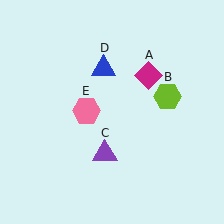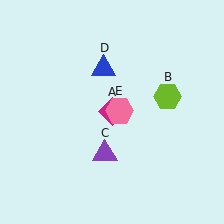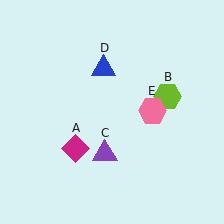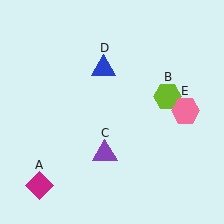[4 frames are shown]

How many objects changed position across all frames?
2 objects changed position: magenta diamond (object A), pink hexagon (object E).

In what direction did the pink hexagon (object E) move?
The pink hexagon (object E) moved right.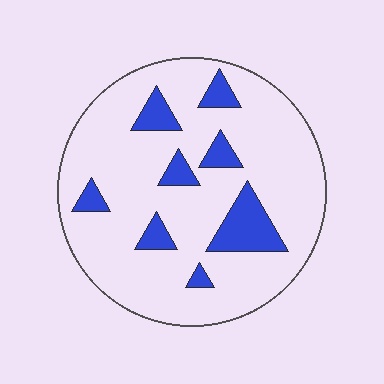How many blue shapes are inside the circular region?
8.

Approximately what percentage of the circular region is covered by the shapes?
Approximately 15%.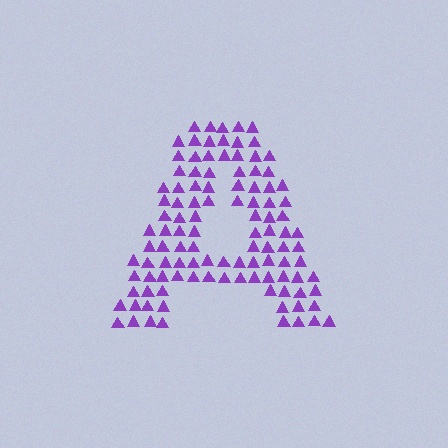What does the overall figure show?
The overall figure shows the letter A.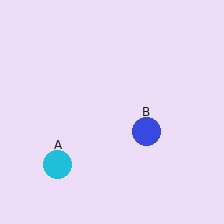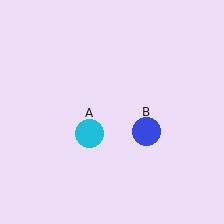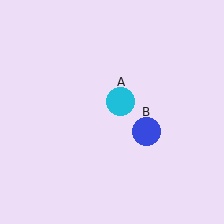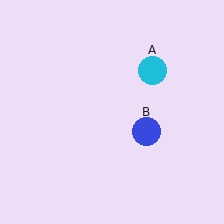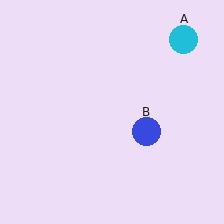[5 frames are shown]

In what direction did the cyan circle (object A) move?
The cyan circle (object A) moved up and to the right.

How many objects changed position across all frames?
1 object changed position: cyan circle (object A).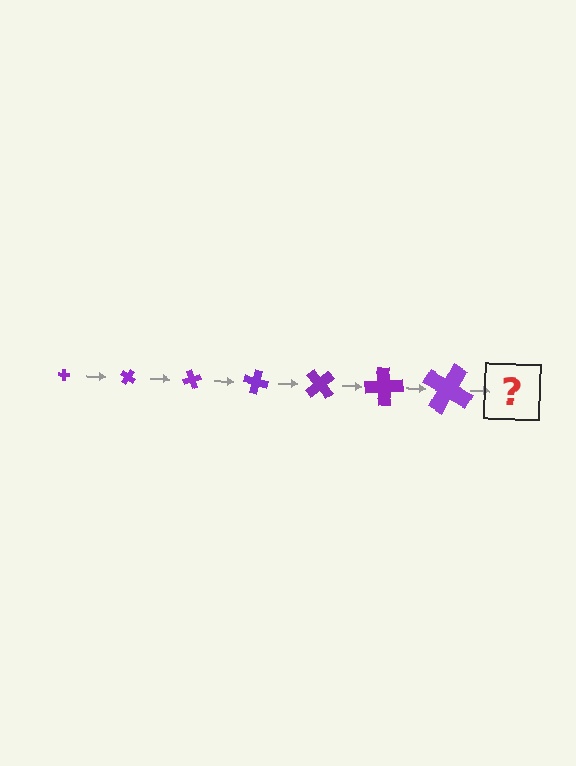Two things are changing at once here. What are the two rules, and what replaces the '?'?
The two rules are that the cross grows larger each step and it rotates 35 degrees each step. The '?' should be a cross, larger than the previous one and rotated 245 degrees from the start.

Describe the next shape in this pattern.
It should be a cross, larger than the previous one and rotated 245 degrees from the start.